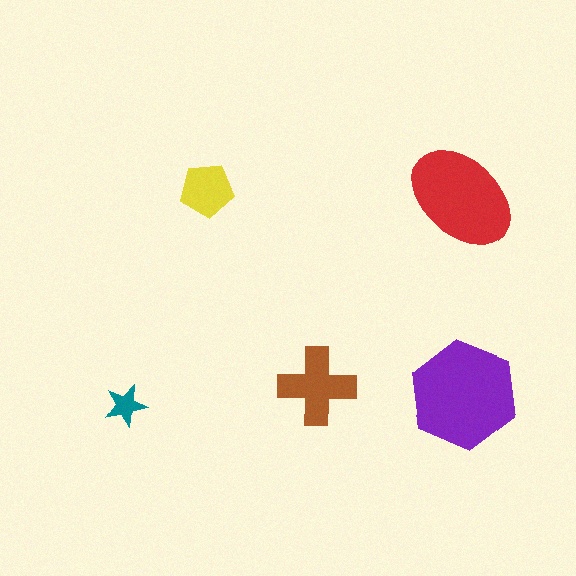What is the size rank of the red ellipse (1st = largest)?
2nd.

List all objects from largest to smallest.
The purple hexagon, the red ellipse, the brown cross, the yellow pentagon, the teal star.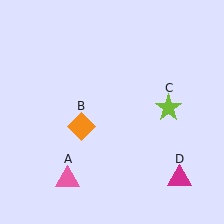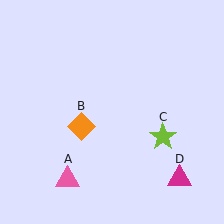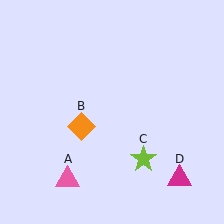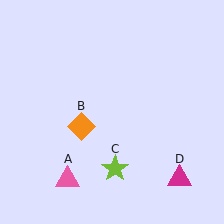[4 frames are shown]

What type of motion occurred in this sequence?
The lime star (object C) rotated clockwise around the center of the scene.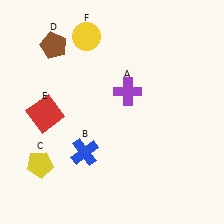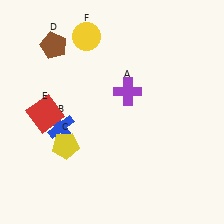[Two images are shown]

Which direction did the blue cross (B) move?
The blue cross (B) moved up.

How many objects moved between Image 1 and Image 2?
2 objects moved between the two images.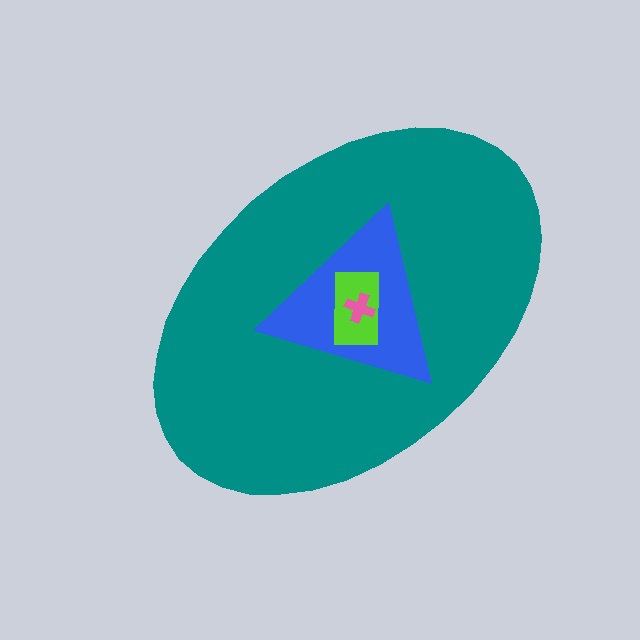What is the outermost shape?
The teal ellipse.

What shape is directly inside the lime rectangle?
The pink cross.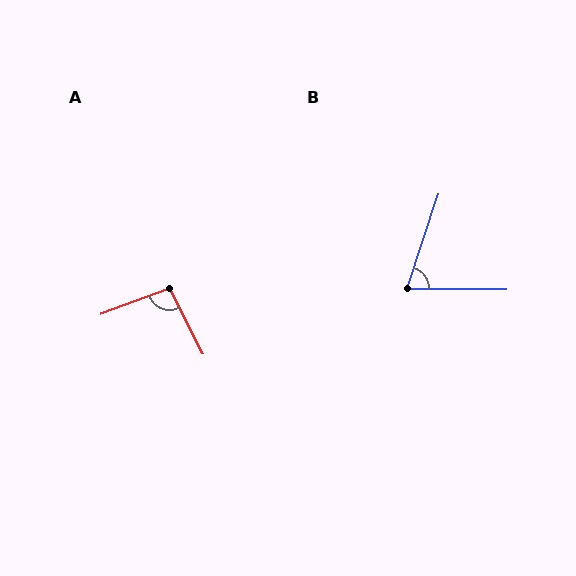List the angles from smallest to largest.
B (72°), A (97°).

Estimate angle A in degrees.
Approximately 97 degrees.